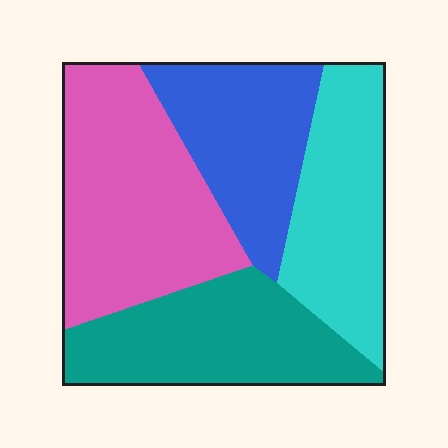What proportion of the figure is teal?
Teal takes up between a sixth and a third of the figure.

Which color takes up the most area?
Pink, at roughly 30%.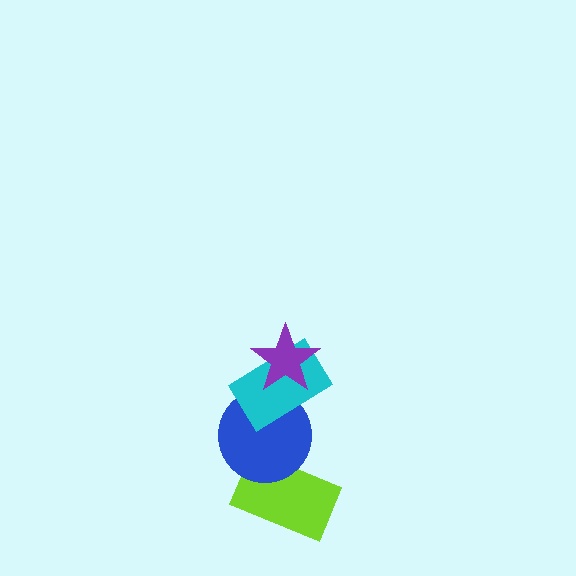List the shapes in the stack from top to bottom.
From top to bottom: the purple star, the cyan rectangle, the blue circle, the lime rectangle.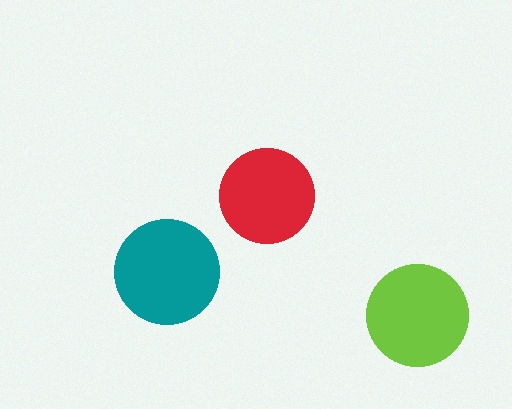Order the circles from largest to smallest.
the teal one, the lime one, the red one.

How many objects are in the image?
There are 3 objects in the image.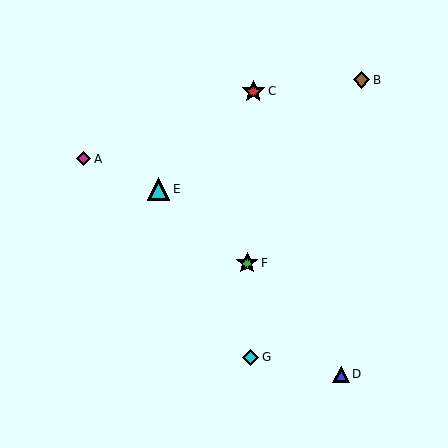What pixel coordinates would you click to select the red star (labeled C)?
Click at (253, 91) to select the red star C.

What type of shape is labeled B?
Shape B is a brown diamond.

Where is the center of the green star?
The center of the green star is at (247, 263).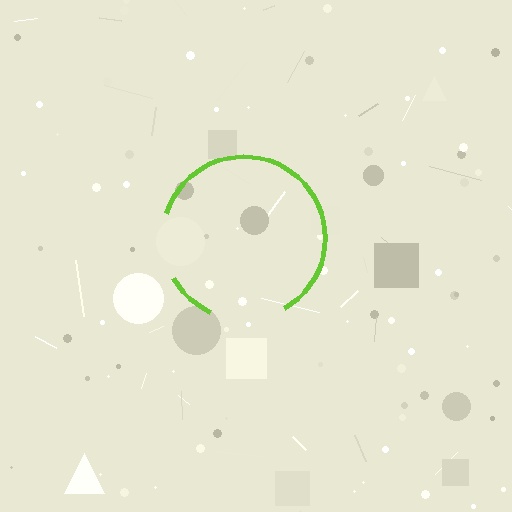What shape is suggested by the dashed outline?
The dashed outline suggests a circle.